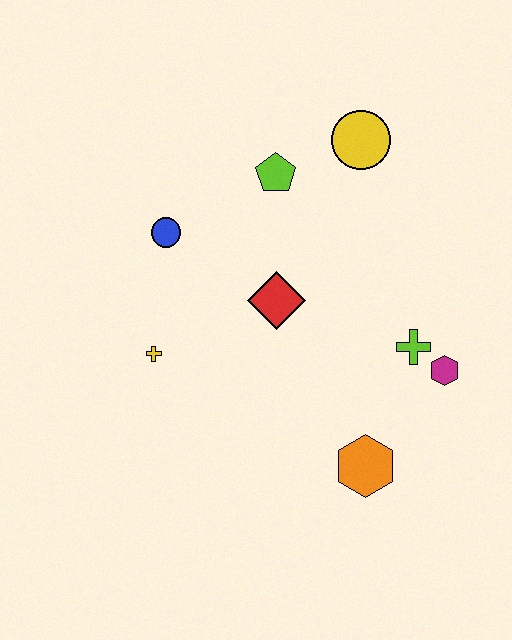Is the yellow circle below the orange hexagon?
No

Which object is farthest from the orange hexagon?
The yellow circle is farthest from the orange hexagon.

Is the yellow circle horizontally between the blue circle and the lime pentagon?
No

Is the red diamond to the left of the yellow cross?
No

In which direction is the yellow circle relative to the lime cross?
The yellow circle is above the lime cross.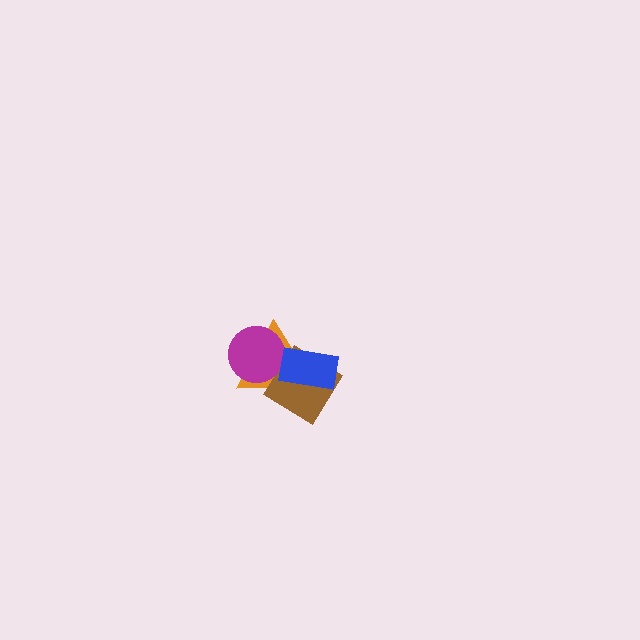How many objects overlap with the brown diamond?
3 objects overlap with the brown diamond.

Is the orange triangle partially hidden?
Yes, it is partially covered by another shape.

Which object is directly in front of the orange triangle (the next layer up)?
The brown diamond is directly in front of the orange triangle.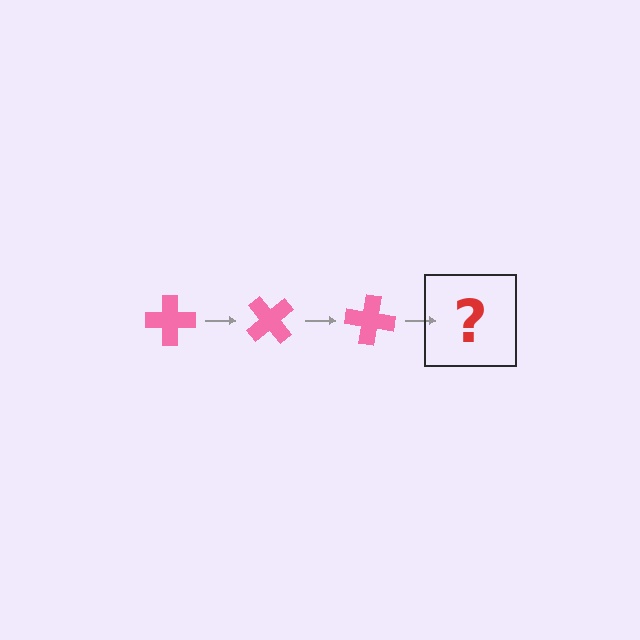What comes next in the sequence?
The next element should be a pink cross rotated 150 degrees.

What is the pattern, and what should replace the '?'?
The pattern is that the cross rotates 50 degrees each step. The '?' should be a pink cross rotated 150 degrees.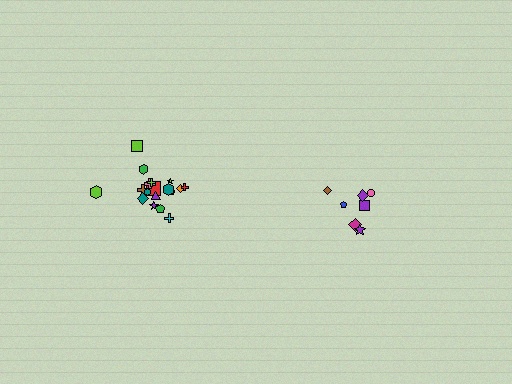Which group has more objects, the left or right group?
The left group.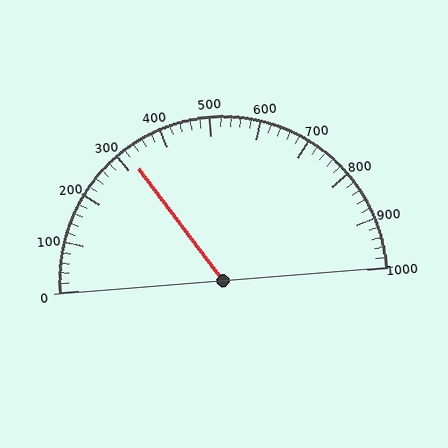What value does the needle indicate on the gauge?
The needle indicates approximately 320.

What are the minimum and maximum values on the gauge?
The gauge ranges from 0 to 1000.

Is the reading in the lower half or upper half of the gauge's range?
The reading is in the lower half of the range (0 to 1000).